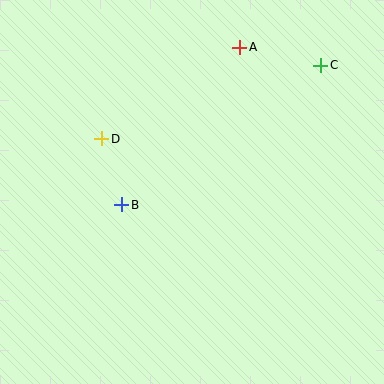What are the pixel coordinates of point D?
Point D is at (102, 139).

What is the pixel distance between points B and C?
The distance between B and C is 243 pixels.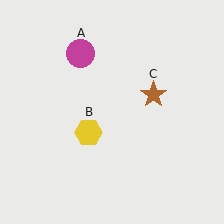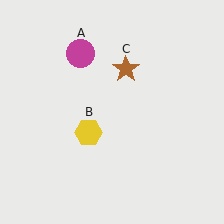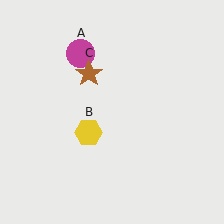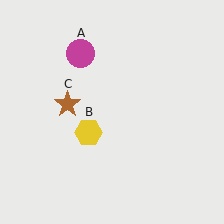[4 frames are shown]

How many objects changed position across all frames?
1 object changed position: brown star (object C).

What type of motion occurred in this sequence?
The brown star (object C) rotated counterclockwise around the center of the scene.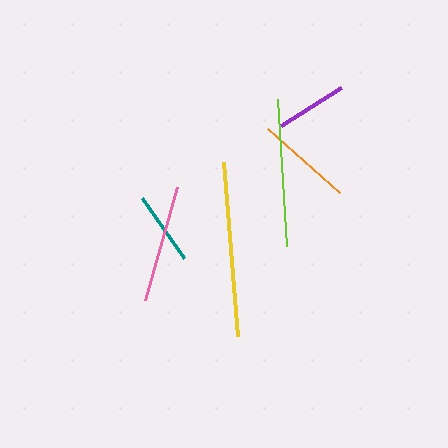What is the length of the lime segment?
The lime segment is approximately 147 pixels long.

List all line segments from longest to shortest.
From longest to shortest: yellow, lime, pink, orange, teal, purple.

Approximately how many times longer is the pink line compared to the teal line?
The pink line is approximately 1.6 times the length of the teal line.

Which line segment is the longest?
The yellow line is the longest at approximately 175 pixels.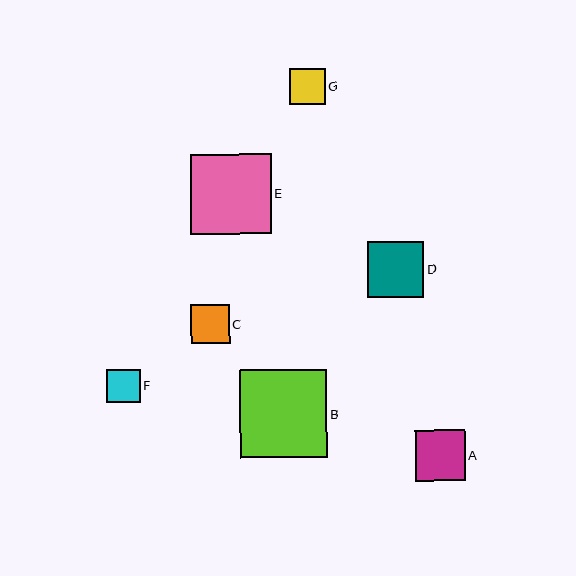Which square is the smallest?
Square F is the smallest with a size of approximately 33 pixels.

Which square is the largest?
Square B is the largest with a size of approximately 87 pixels.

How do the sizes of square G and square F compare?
Square G and square F are approximately the same size.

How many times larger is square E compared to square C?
Square E is approximately 2.1 times the size of square C.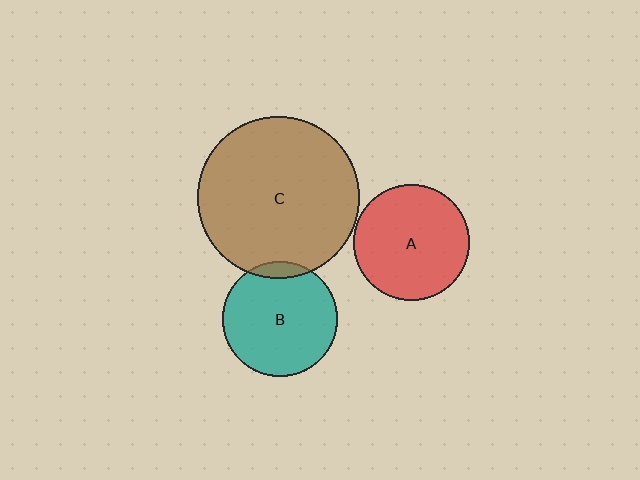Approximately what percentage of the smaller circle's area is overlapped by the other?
Approximately 5%.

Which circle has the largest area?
Circle C (brown).